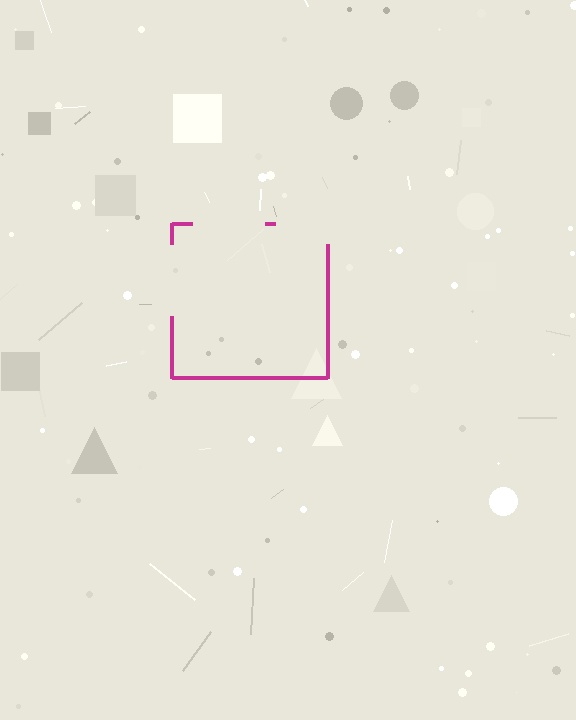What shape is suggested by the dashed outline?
The dashed outline suggests a square.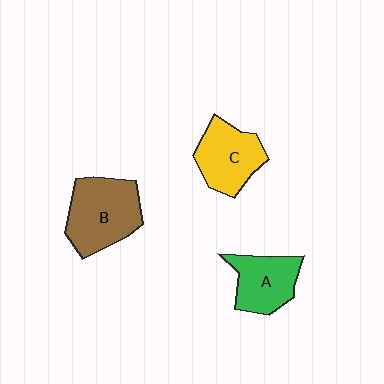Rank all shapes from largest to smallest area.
From largest to smallest: B (brown), C (yellow), A (green).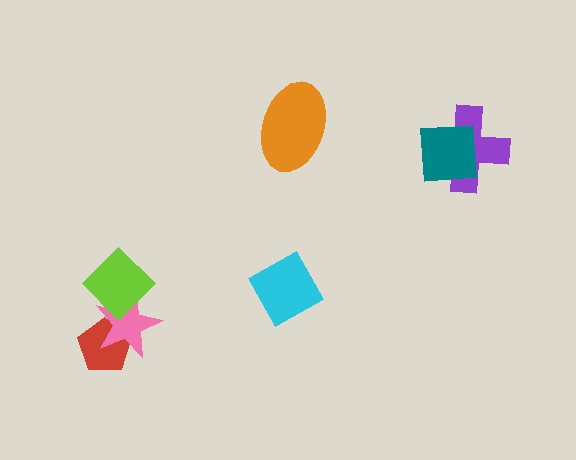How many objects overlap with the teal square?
1 object overlaps with the teal square.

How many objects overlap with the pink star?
2 objects overlap with the pink star.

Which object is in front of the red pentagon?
The pink star is in front of the red pentagon.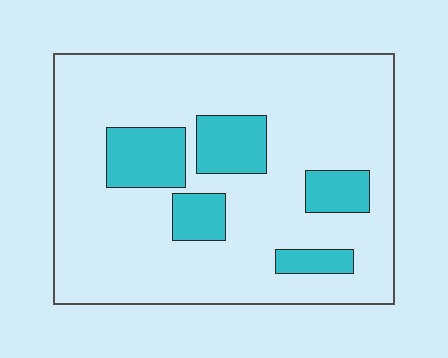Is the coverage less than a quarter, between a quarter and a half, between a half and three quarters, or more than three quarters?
Less than a quarter.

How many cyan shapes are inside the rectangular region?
5.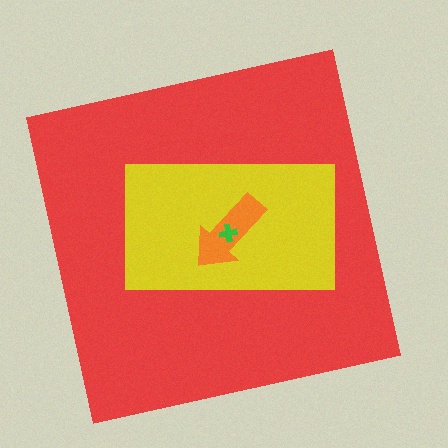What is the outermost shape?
The red square.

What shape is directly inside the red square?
The yellow rectangle.